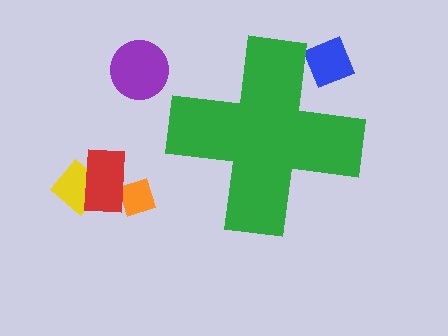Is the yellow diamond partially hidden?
No, the yellow diamond is fully visible.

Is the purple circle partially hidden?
No, the purple circle is fully visible.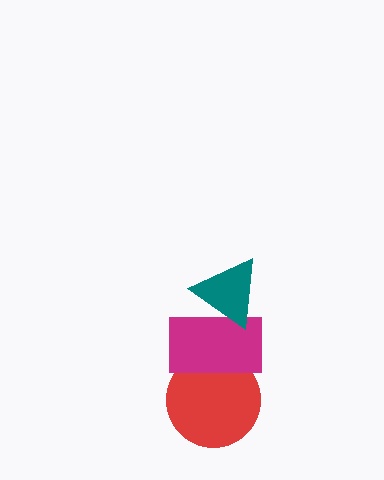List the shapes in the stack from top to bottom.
From top to bottom: the teal triangle, the magenta rectangle, the red circle.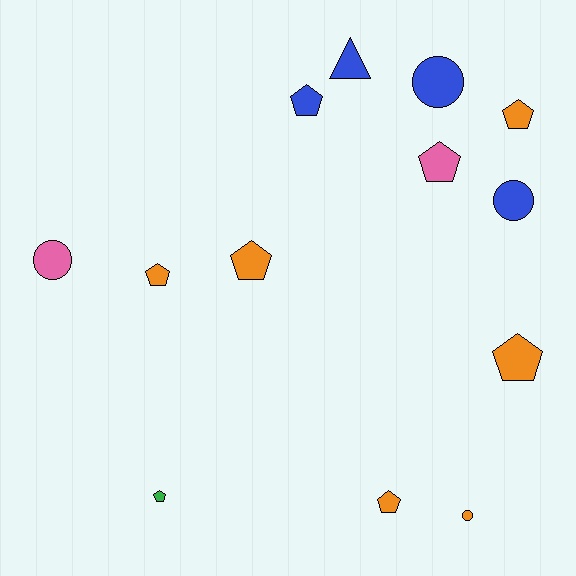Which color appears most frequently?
Orange, with 6 objects.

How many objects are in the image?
There are 13 objects.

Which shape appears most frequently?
Pentagon, with 8 objects.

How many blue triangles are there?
There is 1 blue triangle.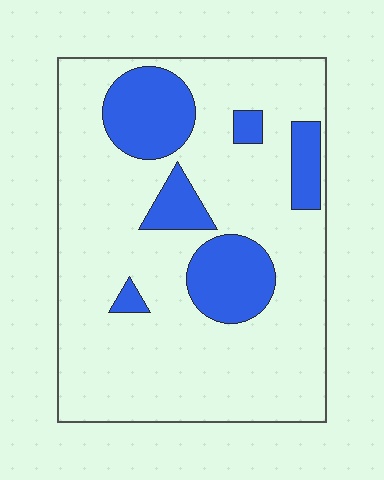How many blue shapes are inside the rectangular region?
6.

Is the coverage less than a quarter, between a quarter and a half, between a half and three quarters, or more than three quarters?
Less than a quarter.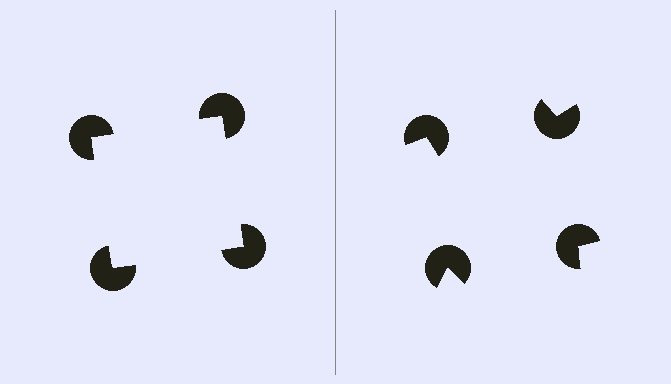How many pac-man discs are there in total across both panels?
8 — 4 on each side.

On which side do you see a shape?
An illusory square appears on the left side. On the right side the wedge cuts are rotated, so no coherent shape forms.